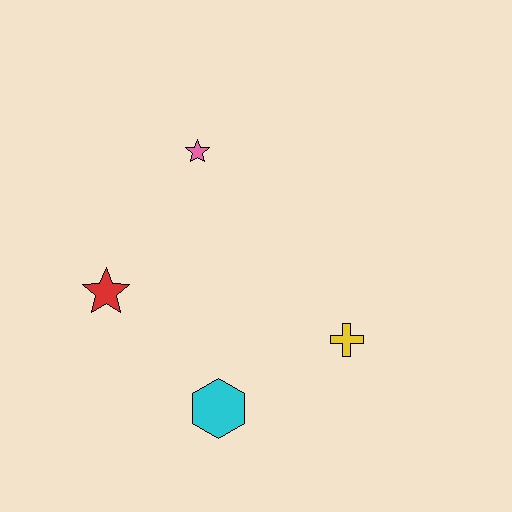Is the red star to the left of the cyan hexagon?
Yes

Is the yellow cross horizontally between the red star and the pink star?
No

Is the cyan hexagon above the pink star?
No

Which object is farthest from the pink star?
The cyan hexagon is farthest from the pink star.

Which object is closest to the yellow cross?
The cyan hexagon is closest to the yellow cross.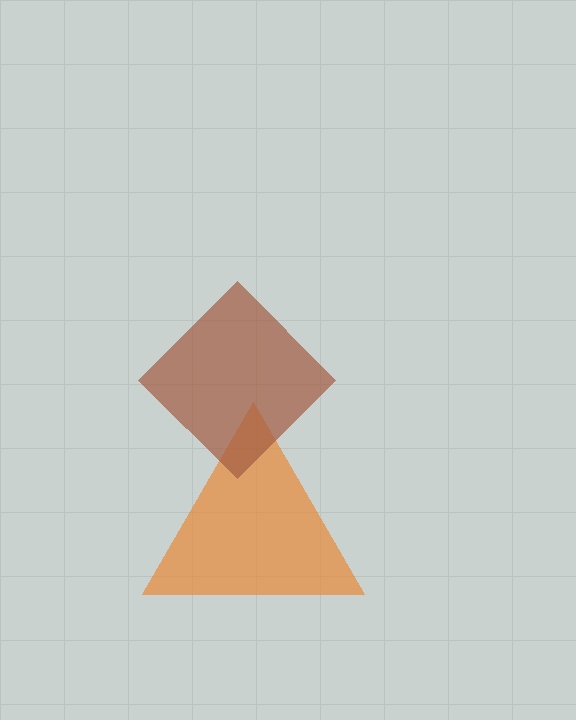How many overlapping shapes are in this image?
There are 2 overlapping shapes in the image.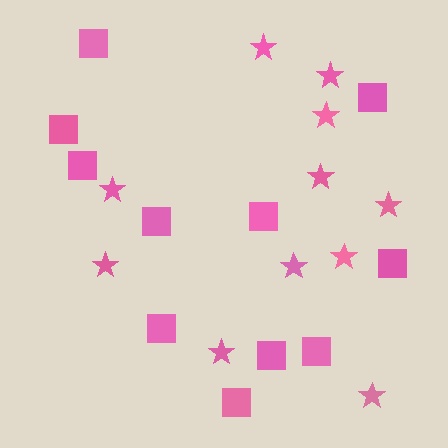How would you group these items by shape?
There are 2 groups: one group of squares (11) and one group of stars (11).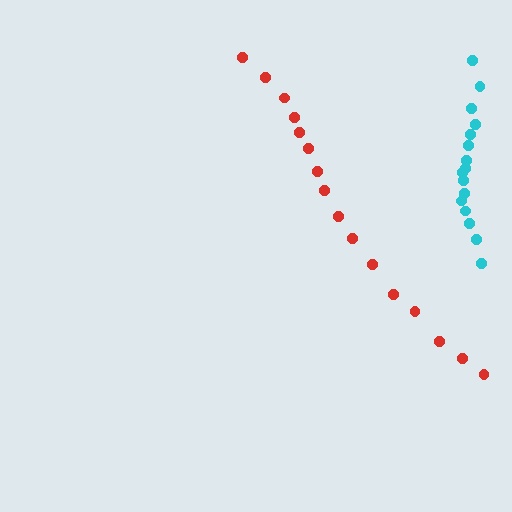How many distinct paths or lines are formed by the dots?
There are 2 distinct paths.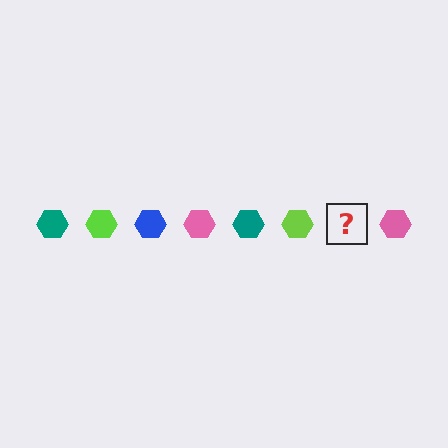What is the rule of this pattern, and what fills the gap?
The rule is that the pattern cycles through teal, lime, blue, pink hexagons. The gap should be filled with a blue hexagon.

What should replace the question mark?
The question mark should be replaced with a blue hexagon.